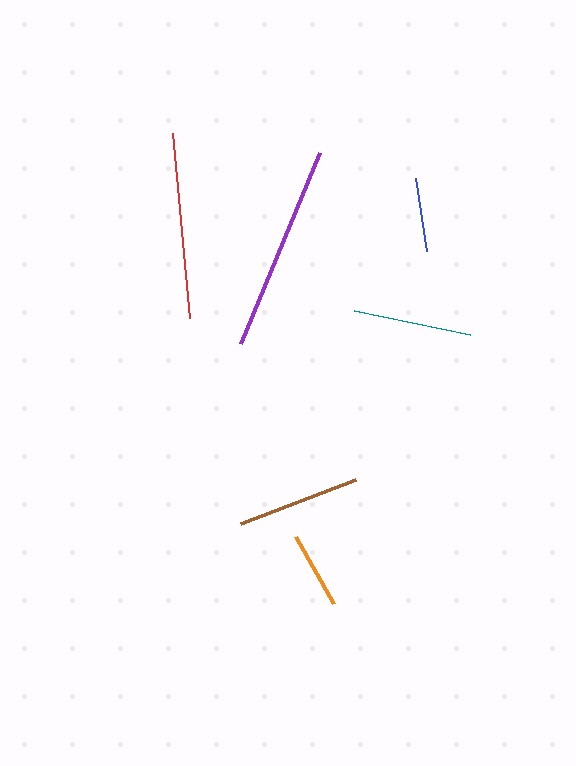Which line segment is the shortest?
The blue line is the shortest at approximately 73 pixels.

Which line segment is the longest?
The purple line is the longest at approximately 206 pixels.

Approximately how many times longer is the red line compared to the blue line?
The red line is approximately 2.5 times the length of the blue line.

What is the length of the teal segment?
The teal segment is approximately 118 pixels long.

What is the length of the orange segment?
The orange segment is approximately 77 pixels long.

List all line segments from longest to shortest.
From longest to shortest: purple, red, brown, teal, orange, blue.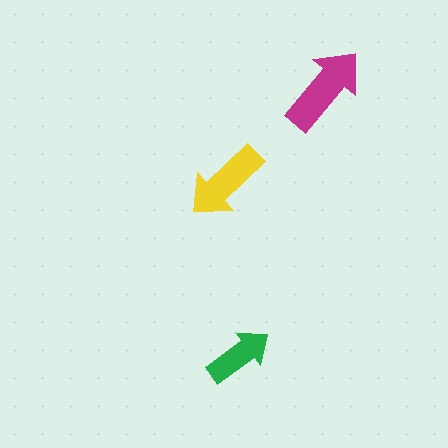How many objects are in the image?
There are 3 objects in the image.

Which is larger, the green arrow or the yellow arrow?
The yellow one.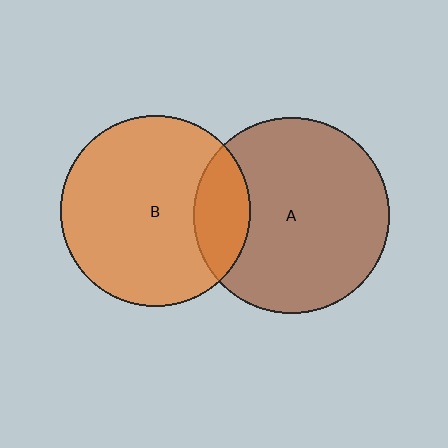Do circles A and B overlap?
Yes.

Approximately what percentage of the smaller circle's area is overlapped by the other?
Approximately 20%.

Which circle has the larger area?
Circle A (brown).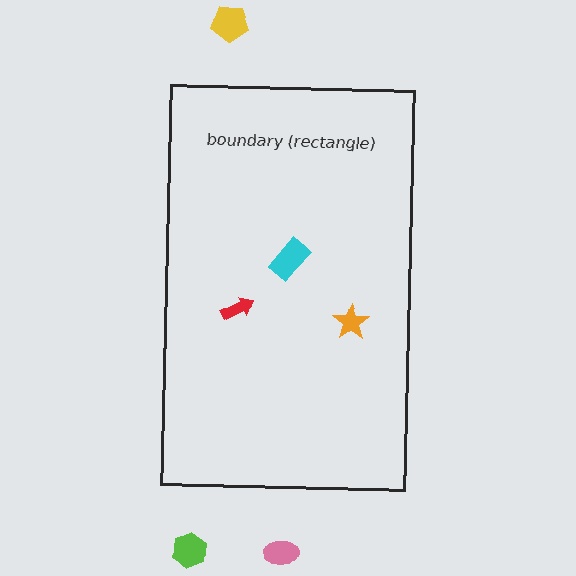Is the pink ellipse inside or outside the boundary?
Outside.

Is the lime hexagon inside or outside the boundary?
Outside.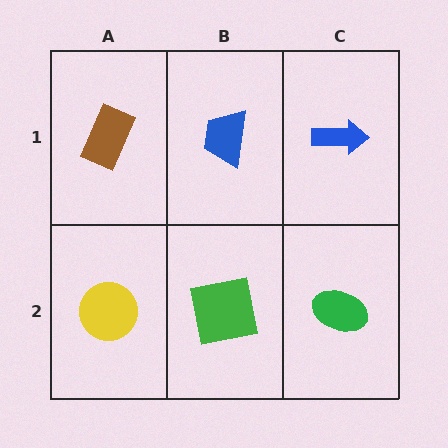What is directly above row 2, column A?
A brown rectangle.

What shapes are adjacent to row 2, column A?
A brown rectangle (row 1, column A), a green square (row 2, column B).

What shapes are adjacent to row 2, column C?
A blue arrow (row 1, column C), a green square (row 2, column B).